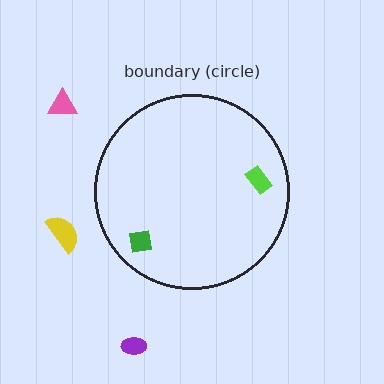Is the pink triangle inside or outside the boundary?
Outside.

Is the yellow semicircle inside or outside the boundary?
Outside.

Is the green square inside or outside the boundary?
Inside.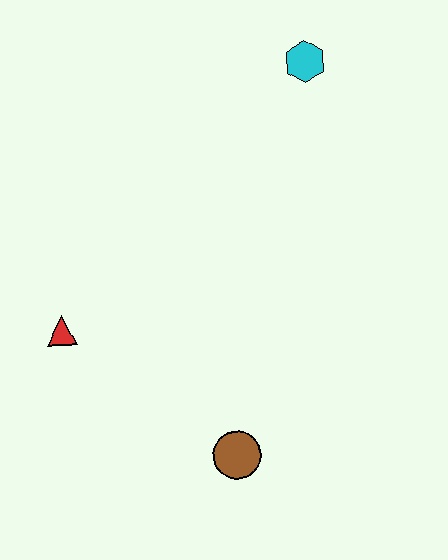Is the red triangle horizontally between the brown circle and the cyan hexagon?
No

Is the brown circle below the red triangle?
Yes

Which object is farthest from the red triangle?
The cyan hexagon is farthest from the red triangle.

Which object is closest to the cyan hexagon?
The red triangle is closest to the cyan hexagon.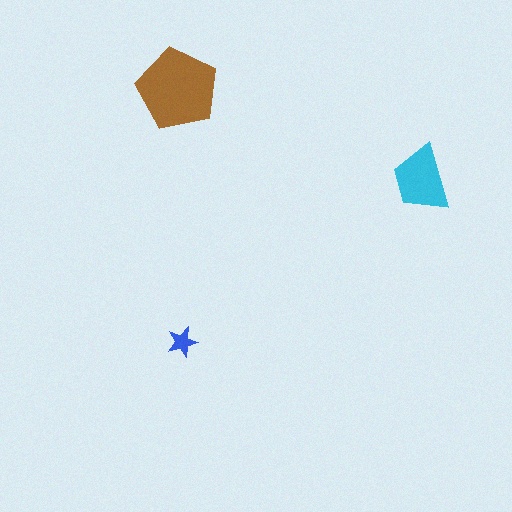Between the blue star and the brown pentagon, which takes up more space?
The brown pentagon.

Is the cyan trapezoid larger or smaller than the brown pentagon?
Smaller.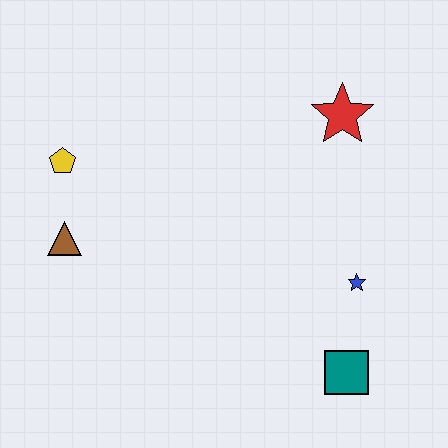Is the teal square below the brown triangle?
Yes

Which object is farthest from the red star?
The brown triangle is farthest from the red star.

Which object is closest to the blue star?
The teal square is closest to the blue star.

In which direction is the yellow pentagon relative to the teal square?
The yellow pentagon is to the left of the teal square.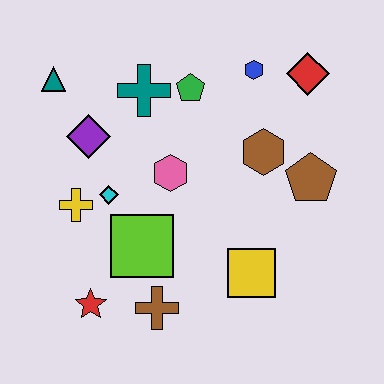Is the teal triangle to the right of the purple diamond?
No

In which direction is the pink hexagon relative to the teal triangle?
The pink hexagon is to the right of the teal triangle.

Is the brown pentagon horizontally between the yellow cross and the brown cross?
No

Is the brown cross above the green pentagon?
No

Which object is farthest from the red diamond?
The red star is farthest from the red diamond.